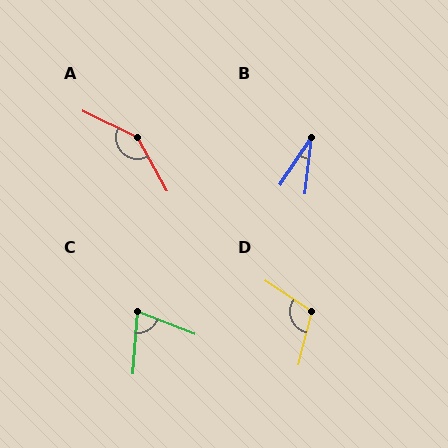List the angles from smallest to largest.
B (27°), C (73°), D (110°), A (145°).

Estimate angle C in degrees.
Approximately 73 degrees.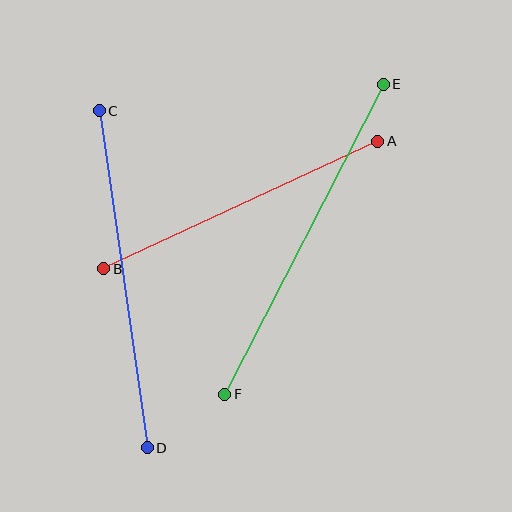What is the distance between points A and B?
The distance is approximately 302 pixels.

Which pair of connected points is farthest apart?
Points E and F are farthest apart.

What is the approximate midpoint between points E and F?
The midpoint is at approximately (304, 239) pixels.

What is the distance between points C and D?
The distance is approximately 340 pixels.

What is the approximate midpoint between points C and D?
The midpoint is at approximately (123, 279) pixels.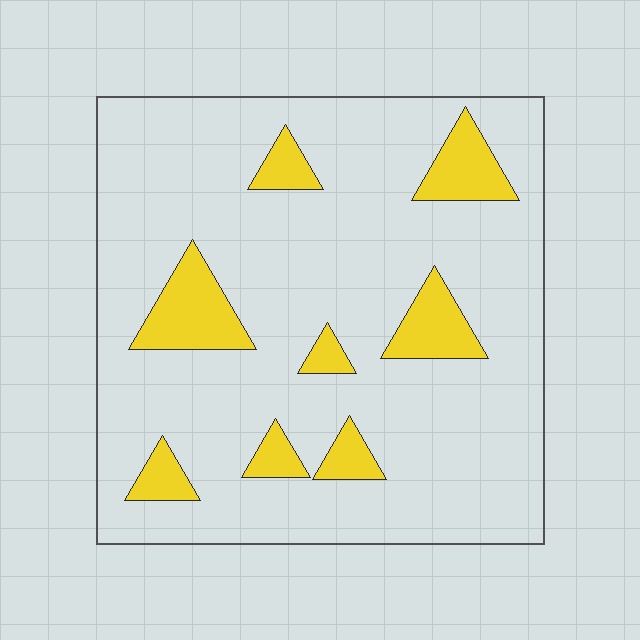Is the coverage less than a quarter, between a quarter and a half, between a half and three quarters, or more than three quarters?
Less than a quarter.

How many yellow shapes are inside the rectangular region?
8.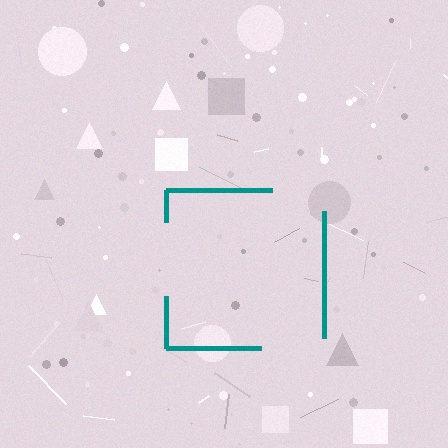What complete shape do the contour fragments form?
The contour fragments form a square.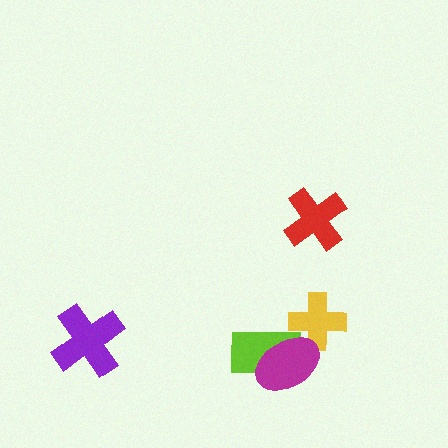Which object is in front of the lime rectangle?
The magenta ellipse is in front of the lime rectangle.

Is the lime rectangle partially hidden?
Yes, it is partially covered by another shape.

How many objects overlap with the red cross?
0 objects overlap with the red cross.